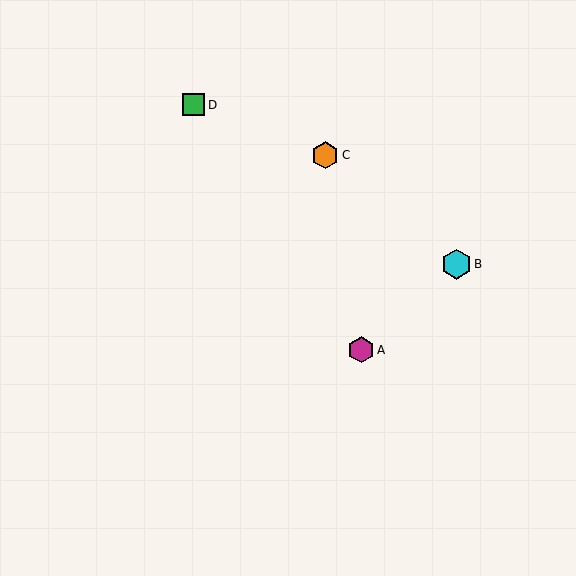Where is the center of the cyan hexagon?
The center of the cyan hexagon is at (456, 264).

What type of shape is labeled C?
Shape C is an orange hexagon.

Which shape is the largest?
The cyan hexagon (labeled B) is the largest.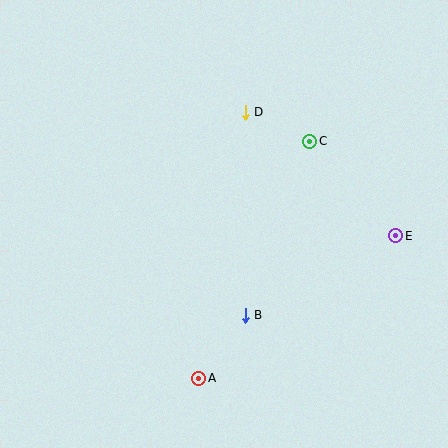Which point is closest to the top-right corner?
Point C is closest to the top-right corner.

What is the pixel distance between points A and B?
The distance between A and B is 78 pixels.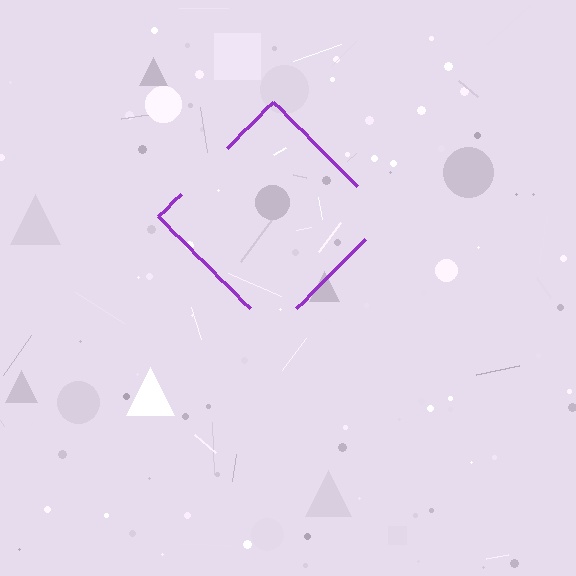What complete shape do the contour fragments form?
The contour fragments form a diamond.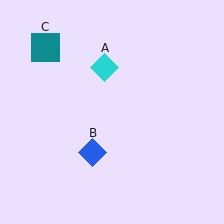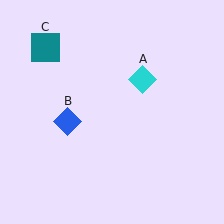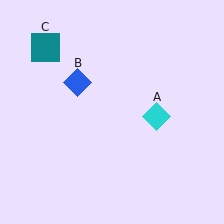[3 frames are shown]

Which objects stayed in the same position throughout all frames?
Teal square (object C) remained stationary.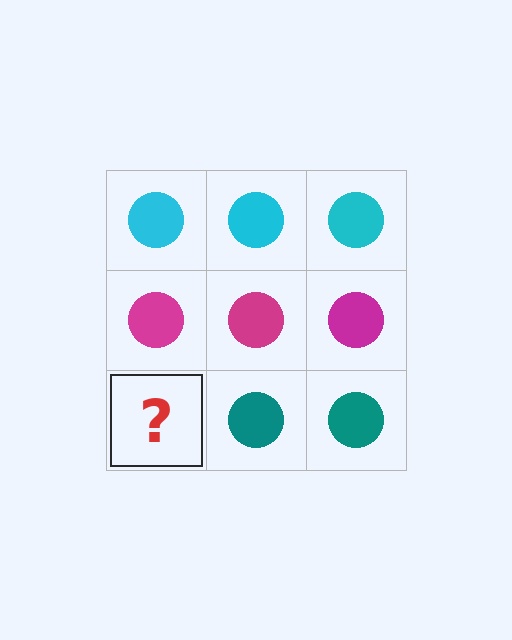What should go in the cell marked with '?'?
The missing cell should contain a teal circle.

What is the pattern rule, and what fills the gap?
The rule is that each row has a consistent color. The gap should be filled with a teal circle.